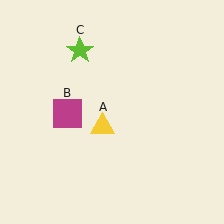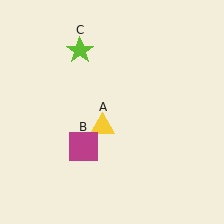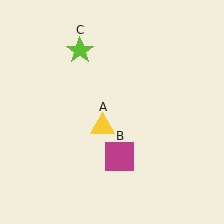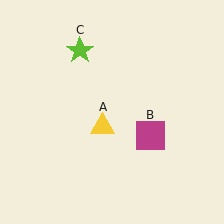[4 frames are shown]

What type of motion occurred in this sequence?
The magenta square (object B) rotated counterclockwise around the center of the scene.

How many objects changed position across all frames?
1 object changed position: magenta square (object B).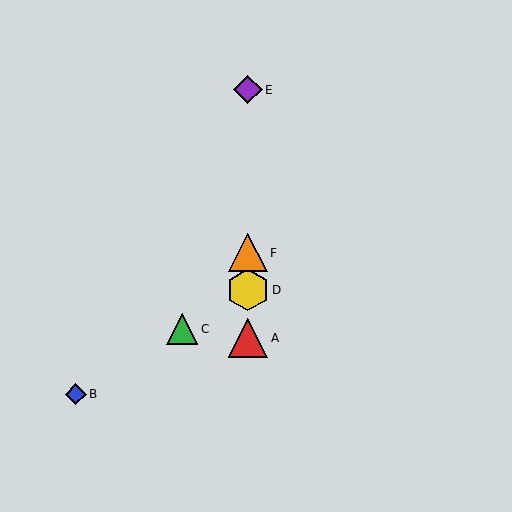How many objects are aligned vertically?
4 objects (A, D, E, F) are aligned vertically.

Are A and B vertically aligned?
No, A is at x≈248 and B is at x≈76.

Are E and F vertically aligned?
Yes, both are at x≈248.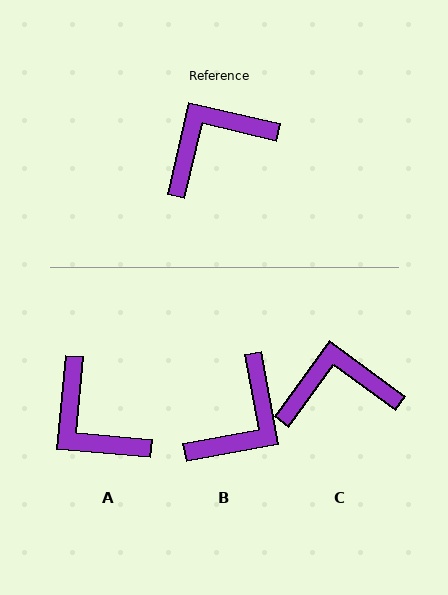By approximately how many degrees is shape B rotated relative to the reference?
Approximately 157 degrees clockwise.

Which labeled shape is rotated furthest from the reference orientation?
B, about 157 degrees away.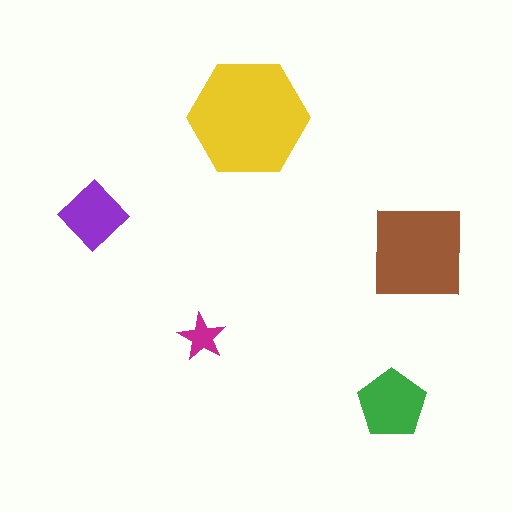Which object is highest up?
The yellow hexagon is topmost.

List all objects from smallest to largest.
The magenta star, the purple diamond, the green pentagon, the brown square, the yellow hexagon.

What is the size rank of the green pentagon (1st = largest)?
3rd.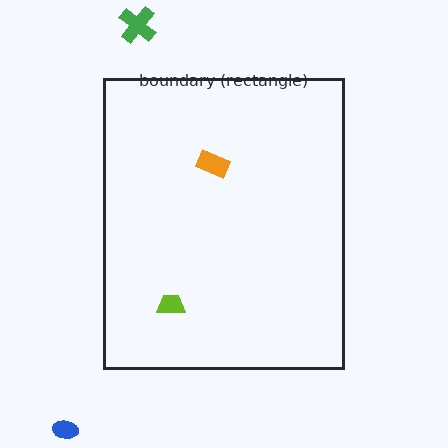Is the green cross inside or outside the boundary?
Outside.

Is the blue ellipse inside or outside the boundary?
Outside.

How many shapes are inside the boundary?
2 inside, 2 outside.